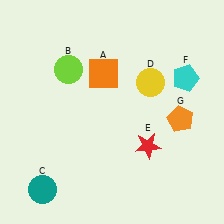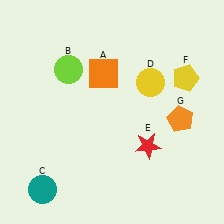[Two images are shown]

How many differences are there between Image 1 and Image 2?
There is 1 difference between the two images.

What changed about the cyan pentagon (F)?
In Image 1, F is cyan. In Image 2, it changed to yellow.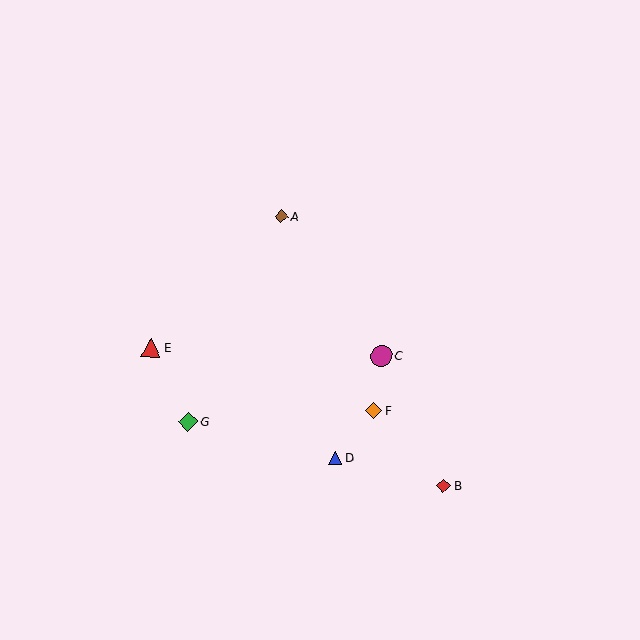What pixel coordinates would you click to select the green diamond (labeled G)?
Click at (188, 422) to select the green diamond G.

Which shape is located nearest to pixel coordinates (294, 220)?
The brown diamond (labeled A) at (281, 217) is nearest to that location.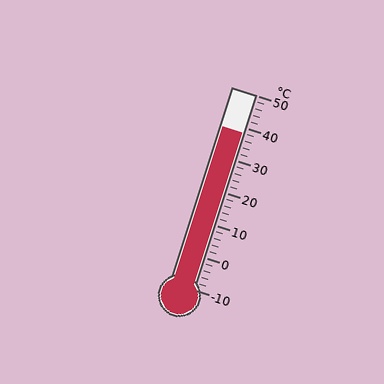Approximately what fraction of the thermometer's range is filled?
The thermometer is filled to approximately 80% of its range.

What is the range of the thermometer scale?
The thermometer scale ranges from -10°C to 50°C.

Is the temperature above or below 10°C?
The temperature is above 10°C.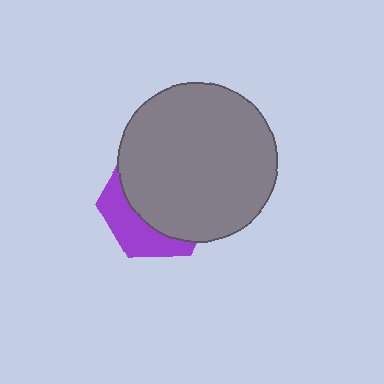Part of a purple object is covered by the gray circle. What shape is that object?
It is a hexagon.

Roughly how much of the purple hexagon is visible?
A small part of it is visible (roughly 32%).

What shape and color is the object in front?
The object in front is a gray circle.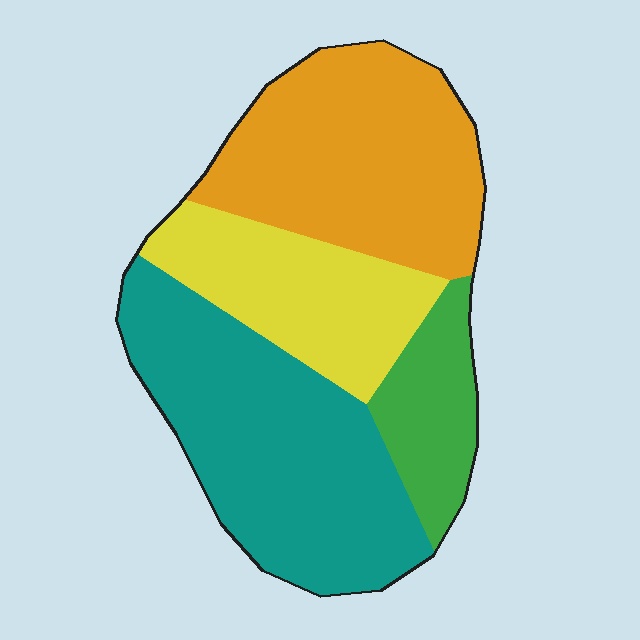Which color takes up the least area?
Green, at roughly 10%.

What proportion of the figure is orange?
Orange covers roughly 30% of the figure.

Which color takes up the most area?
Teal, at roughly 35%.